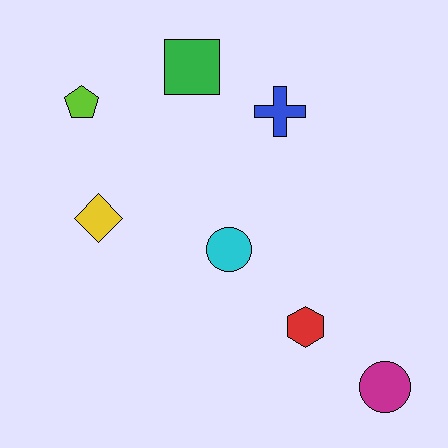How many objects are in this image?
There are 7 objects.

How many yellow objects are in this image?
There is 1 yellow object.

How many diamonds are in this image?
There is 1 diamond.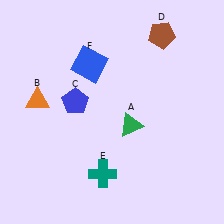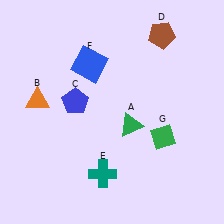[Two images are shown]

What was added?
A green diamond (G) was added in Image 2.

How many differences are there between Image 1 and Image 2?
There is 1 difference between the two images.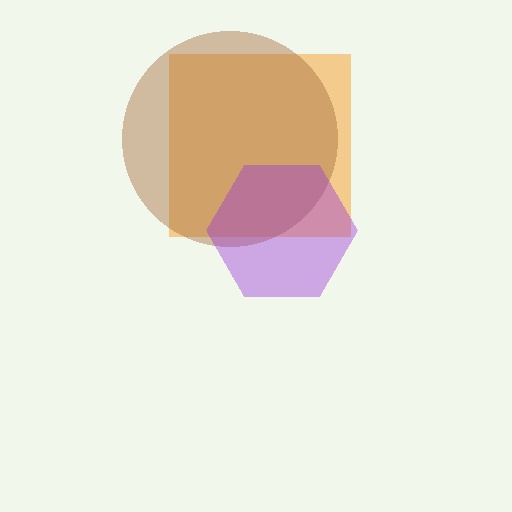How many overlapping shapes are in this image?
There are 3 overlapping shapes in the image.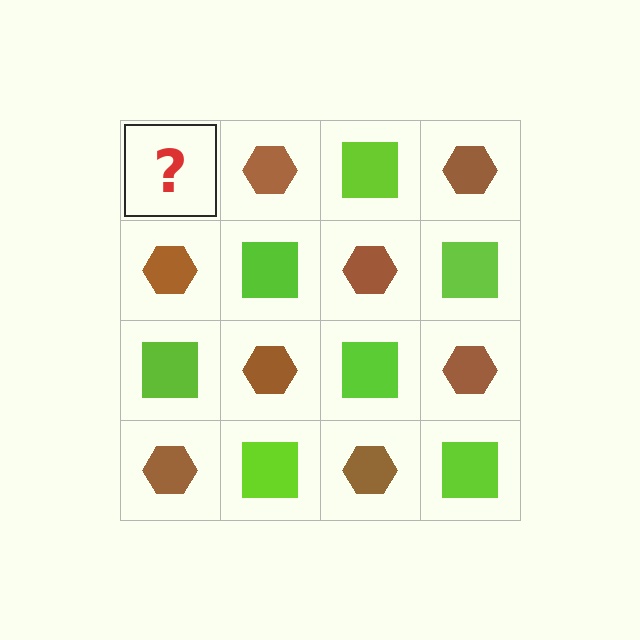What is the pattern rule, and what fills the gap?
The rule is that it alternates lime square and brown hexagon in a checkerboard pattern. The gap should be filled with a lime square.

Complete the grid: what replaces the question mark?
The question mark should be replaced with a lime square.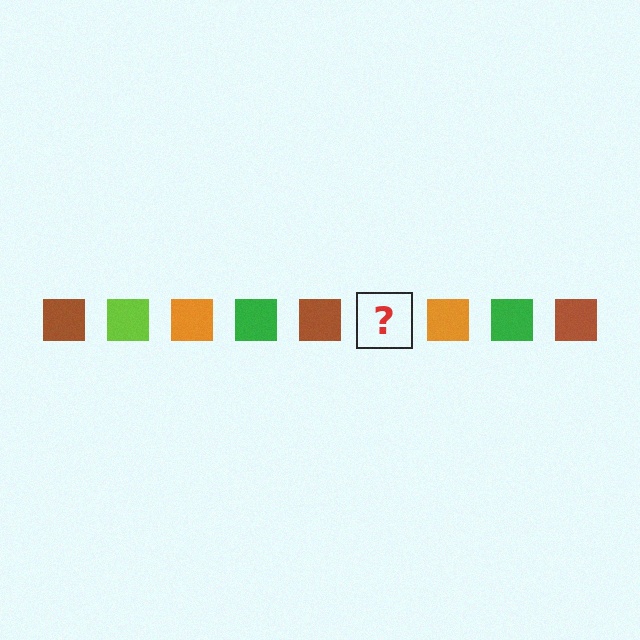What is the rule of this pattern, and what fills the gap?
The rule is that the pattern cycles through brown, lime, orange, green squares. The gap should be filled with a lime square.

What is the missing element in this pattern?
The missing element is a lime square.